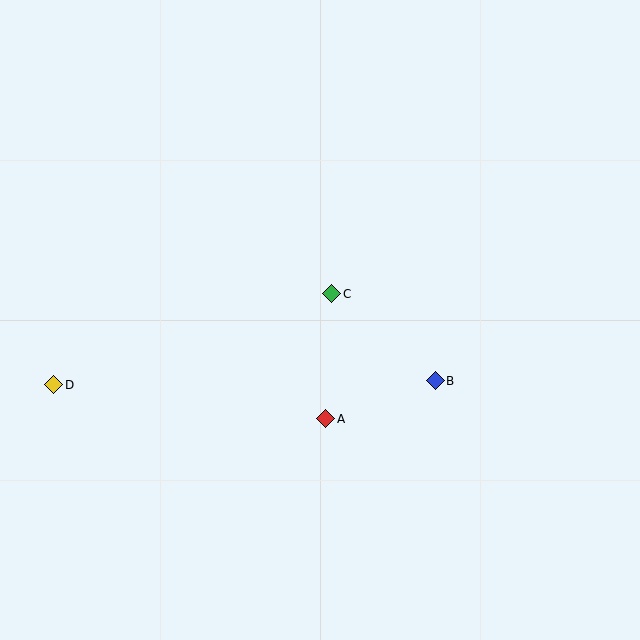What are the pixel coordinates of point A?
Point A is at (326, 419).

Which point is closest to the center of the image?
Point C at (332, 294) is closest to the center.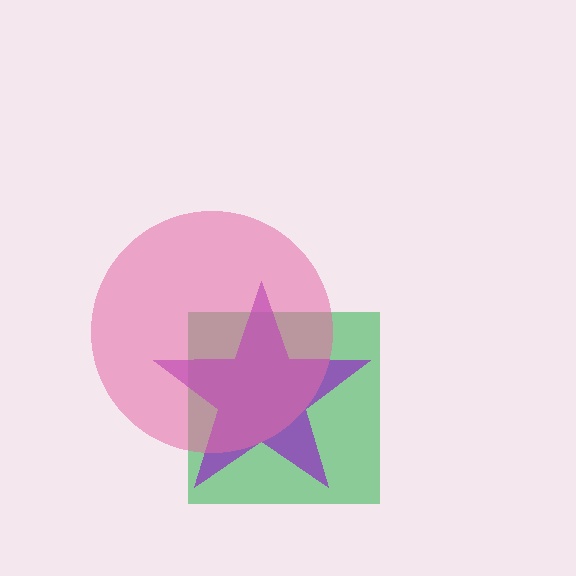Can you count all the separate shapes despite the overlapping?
Yes, there are 3 separate shapes.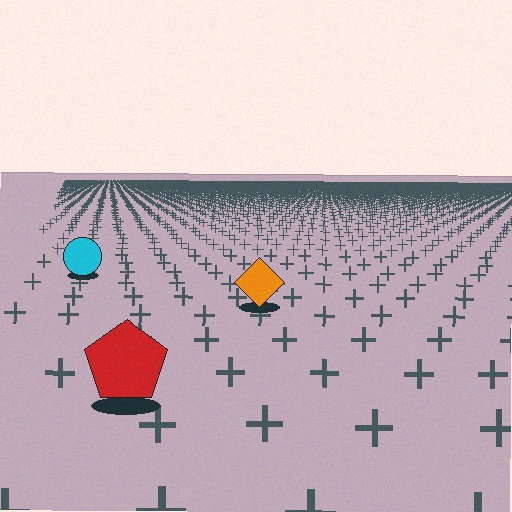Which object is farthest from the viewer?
The cyan circle is farthest from the viewer. It appears smaller and the ground texture around it is denser.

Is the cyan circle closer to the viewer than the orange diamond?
No. The orange diamond is closer — you can tell from the texture gradient: the ground texture is coarser near it.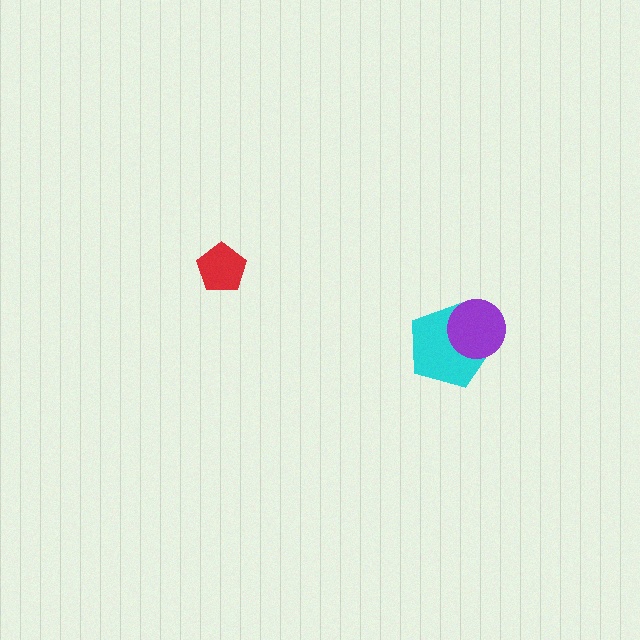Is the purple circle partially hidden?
No, no other shape covers it.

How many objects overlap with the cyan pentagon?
1 object overlaps with the cyan pentagon.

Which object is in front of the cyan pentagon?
The purple circle is in front of the cyan pentagon.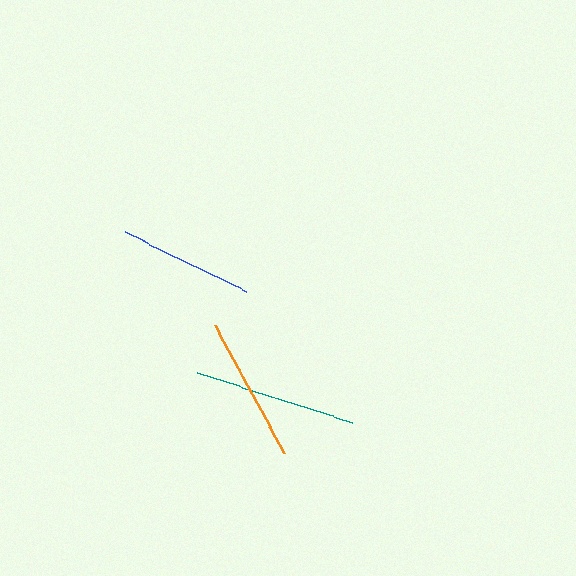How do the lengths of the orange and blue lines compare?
The orange and blue lines are approximately the same length.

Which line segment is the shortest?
The blue line is the shortest at approximately 135 pixels.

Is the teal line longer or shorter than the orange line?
The teal line is longer than the orange line.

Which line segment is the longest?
The teal line is the longest at approximately 162 pixels.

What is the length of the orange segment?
The orange segment is approximately 146 pixels long.